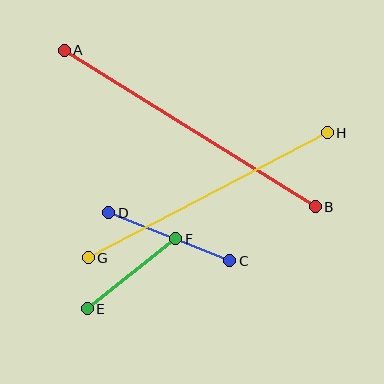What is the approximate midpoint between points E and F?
The midpoint is at approximately (132, 274) pixels.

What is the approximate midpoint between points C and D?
The midpoint is at approximately (169, 237) pixels.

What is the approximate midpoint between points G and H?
The midpoint is at approximately (208, 195) pixels.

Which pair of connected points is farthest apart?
Points A and B are farthest apart.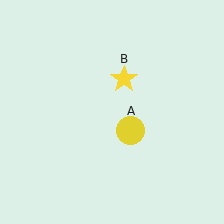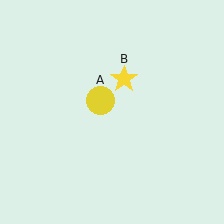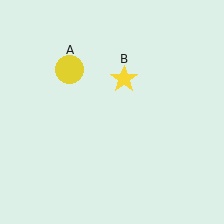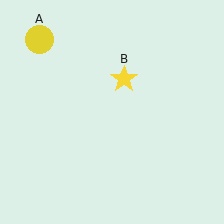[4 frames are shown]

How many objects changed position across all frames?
1 object changed position: yellow circle (object A).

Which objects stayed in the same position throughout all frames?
Yellow star (object B) remained stationary.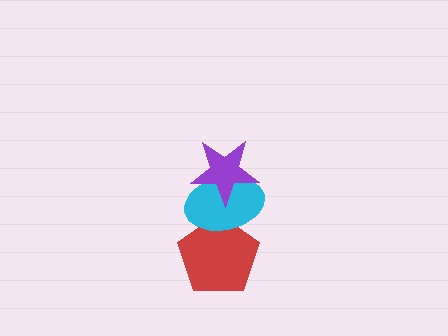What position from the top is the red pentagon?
The red pentagon is 3rd from the top.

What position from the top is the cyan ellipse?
The cyan ellipse is 2nd from the top.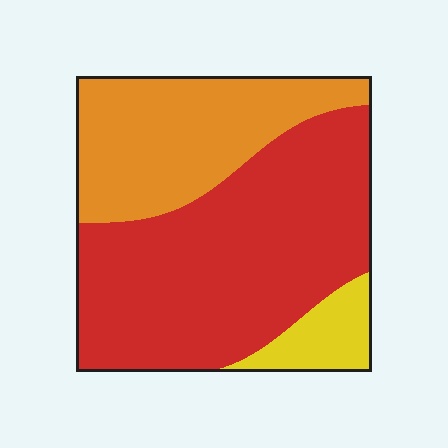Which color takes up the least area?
Yellow, at roughly 10%.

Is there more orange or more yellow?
Orange.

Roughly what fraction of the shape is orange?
Orange covers around 30% of the shape.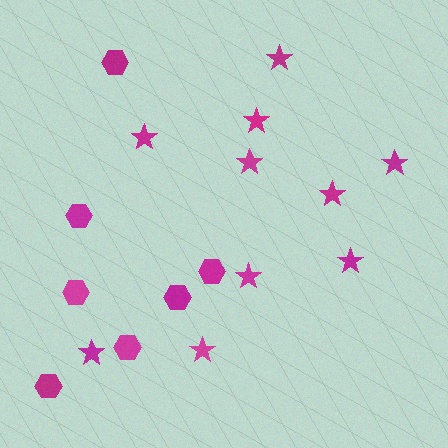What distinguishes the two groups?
There are 2 groups: one group of hexagons (7) and one group of stars (10).